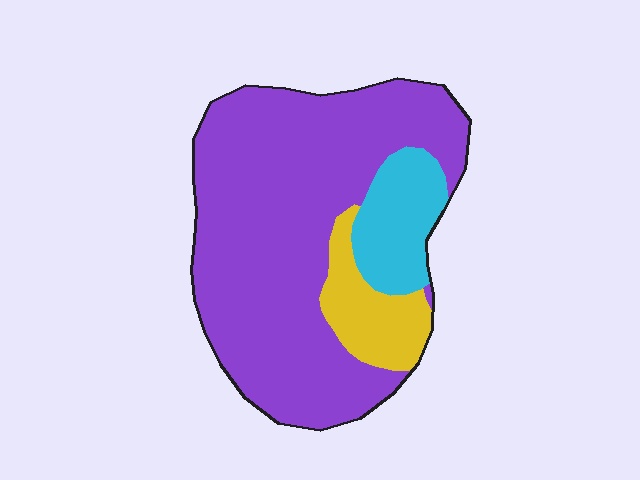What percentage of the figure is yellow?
Yellow covers 12% of the figure.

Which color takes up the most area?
Purple, at roughly 75%.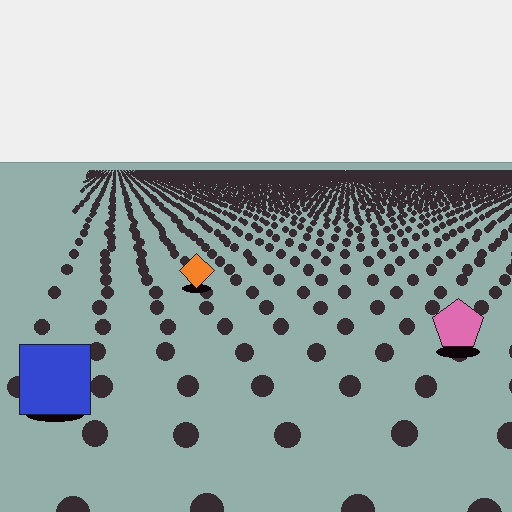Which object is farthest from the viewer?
The orange diamond is farthest from the viewer. It appears smaller and the ground texture around it is denser.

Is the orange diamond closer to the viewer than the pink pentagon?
No. The pink pentagon is closer — you can tell from the texture gradient: the ground texture is coarser near it.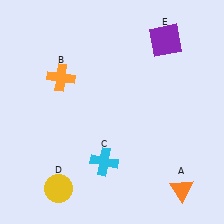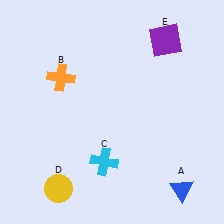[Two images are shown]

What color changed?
The triangle (A) changed from orange in Image 1 to blue in Image 2.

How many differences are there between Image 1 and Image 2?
There is 1 difference between the two images.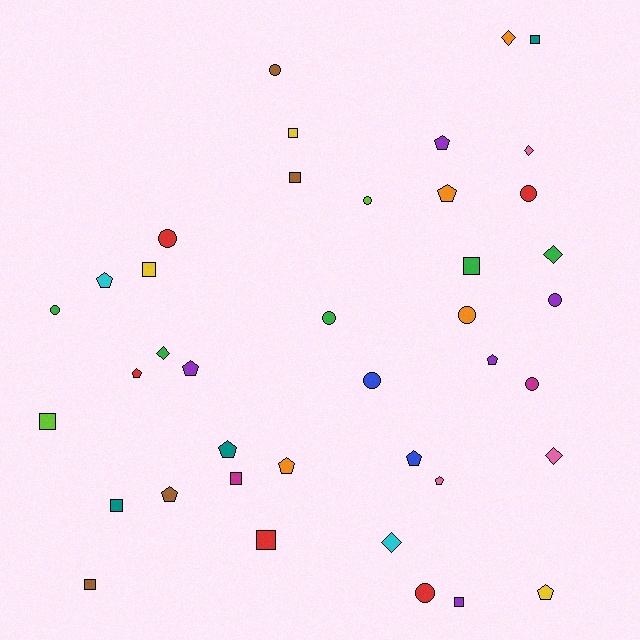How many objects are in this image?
There are 40 objects.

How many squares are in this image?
There are 11 squares.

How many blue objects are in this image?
There are 2 blue objects.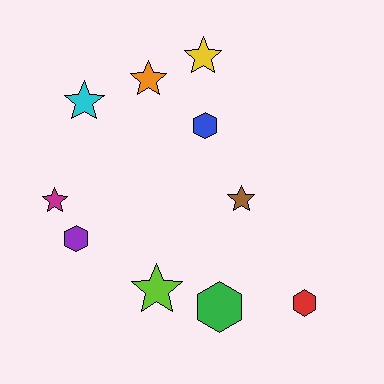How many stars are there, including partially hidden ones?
There are 6 stars.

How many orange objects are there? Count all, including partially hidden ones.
There is 1 orange object.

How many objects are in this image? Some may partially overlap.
There are 10 objects.